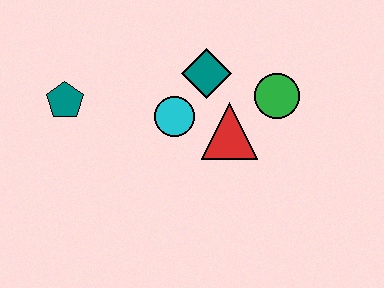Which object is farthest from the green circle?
The teal pentagon is farthest from the green circle.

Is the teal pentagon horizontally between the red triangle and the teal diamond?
No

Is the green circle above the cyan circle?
Yes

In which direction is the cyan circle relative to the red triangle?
The cyan circle is to the left of the red triangle.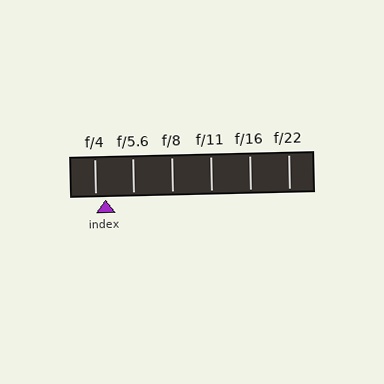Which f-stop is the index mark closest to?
The index mark is closest to f/4.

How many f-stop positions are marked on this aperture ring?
There are 6 f-stop positions marked.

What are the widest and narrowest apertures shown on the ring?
The widest aperture shown is f/4 and the narrowest is f/22.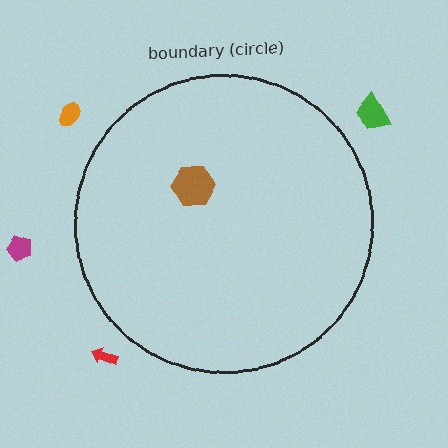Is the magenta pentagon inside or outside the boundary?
Outside.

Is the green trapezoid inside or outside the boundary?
Outside.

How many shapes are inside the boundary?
1 inside, 4 outside.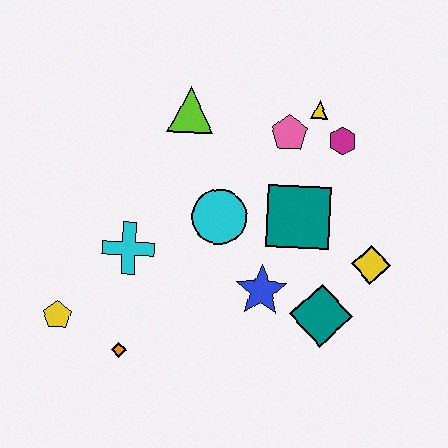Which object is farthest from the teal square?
The yellow pentagon is farthest from the teal square.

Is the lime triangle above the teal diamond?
Yes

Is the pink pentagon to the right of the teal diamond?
No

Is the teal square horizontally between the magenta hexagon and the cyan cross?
Yes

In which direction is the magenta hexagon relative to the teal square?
The magenta hexagon is above the teal square.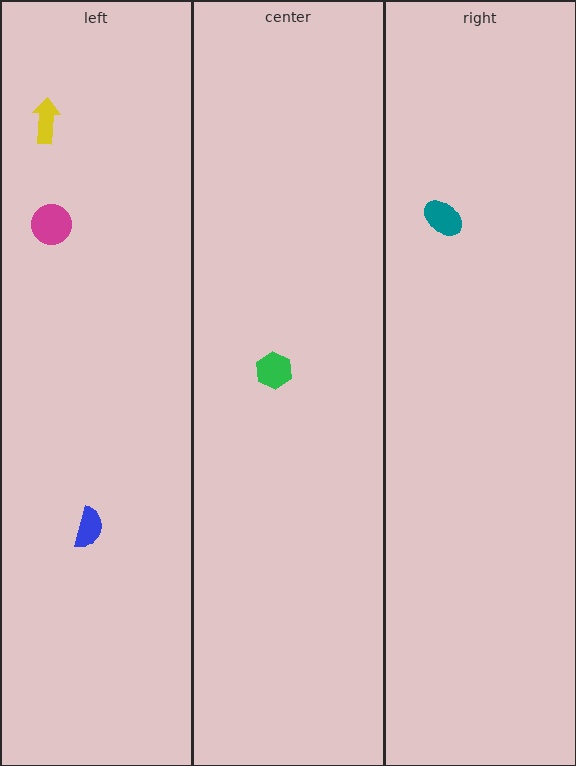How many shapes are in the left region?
3.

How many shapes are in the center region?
1.